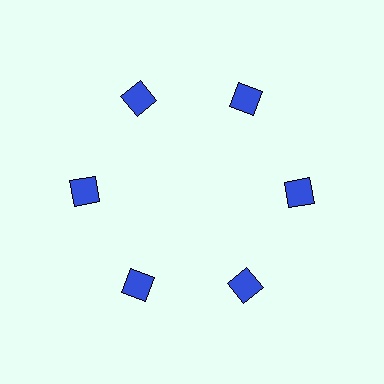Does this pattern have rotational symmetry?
Yes, this pattern has 6-fold rotational symmetry. It looks the same after rotating 60 degrees around the center.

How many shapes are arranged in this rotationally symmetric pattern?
There are 6 shapes, arranged in 6 groups of 1.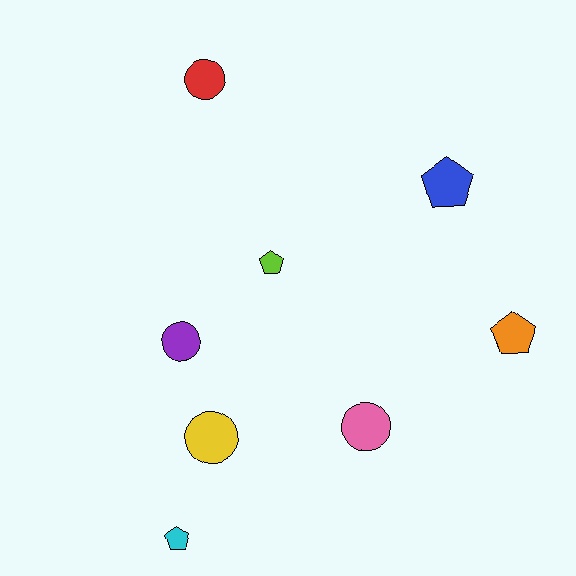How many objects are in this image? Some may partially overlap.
There are 8 objects.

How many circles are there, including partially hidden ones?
There are 4 circles.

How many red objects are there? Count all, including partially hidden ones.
There is 1 red object.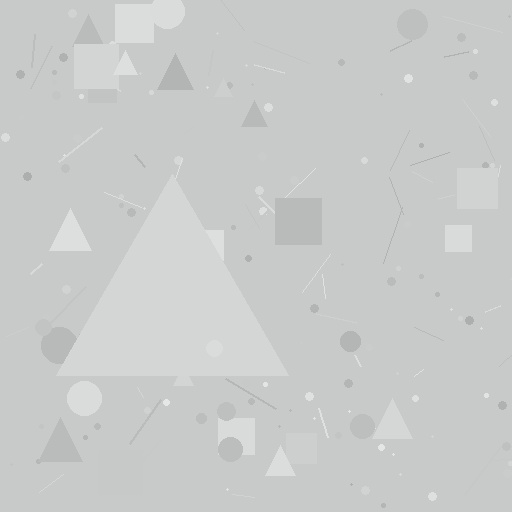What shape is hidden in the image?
A triangle is hidden in the image.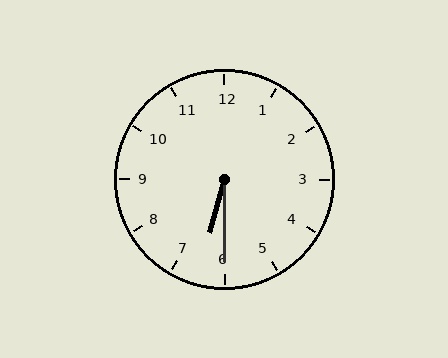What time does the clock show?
6:30.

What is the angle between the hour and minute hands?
Approximately 15 degrees.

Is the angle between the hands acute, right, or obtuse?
It is acute.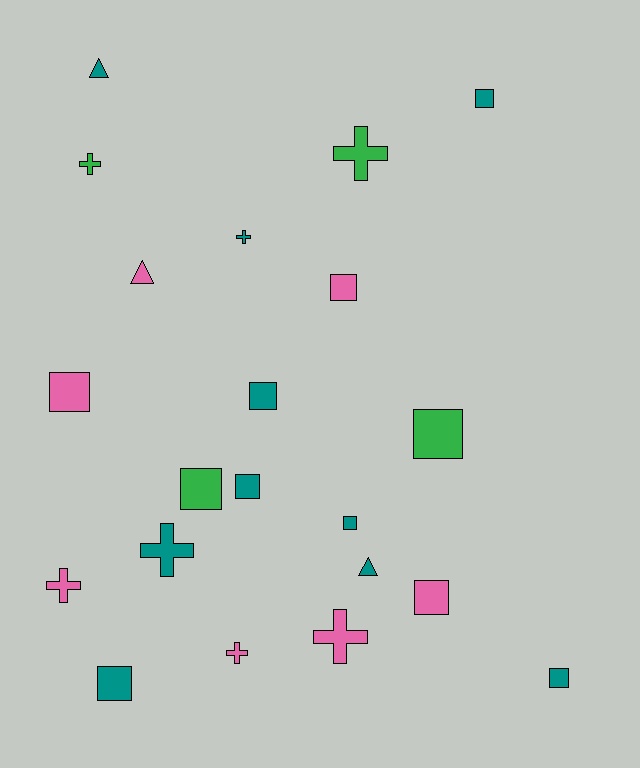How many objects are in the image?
There are 21 objects.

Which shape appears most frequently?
Square, with 11 objects.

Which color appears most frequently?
Teal, with 10 objects.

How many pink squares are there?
There are 3 pink squares.